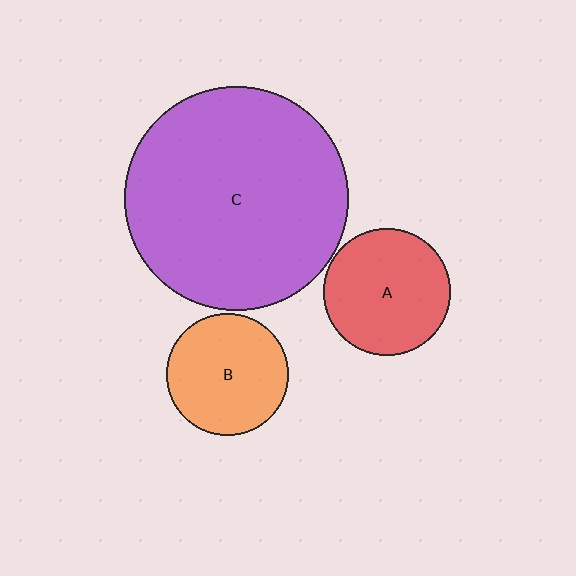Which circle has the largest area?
Circle C (purple).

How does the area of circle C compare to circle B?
Approximately 3.4 times.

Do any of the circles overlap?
No, none of the circles overlap.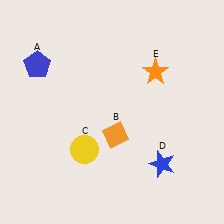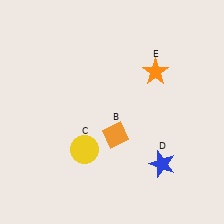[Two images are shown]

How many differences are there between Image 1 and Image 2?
There is 1 difference between the two images.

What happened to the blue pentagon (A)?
The blue pentagon (A) was removed in Image 2. It was in the top-left area of Image 1.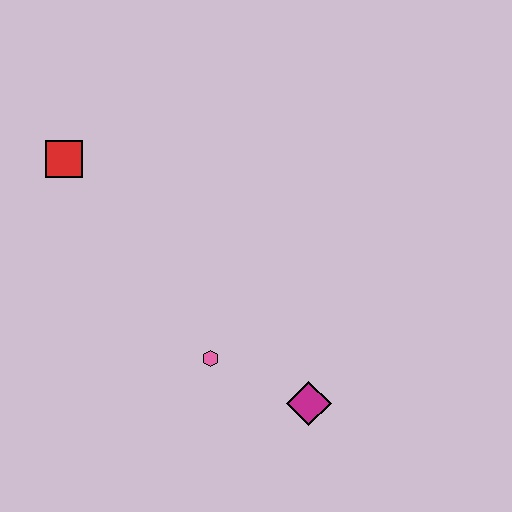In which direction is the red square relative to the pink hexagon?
The red square is above the pink hexagon.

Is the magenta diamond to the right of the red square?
Yes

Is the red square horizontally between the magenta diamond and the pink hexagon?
No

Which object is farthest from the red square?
The magenta diamond is farthest from the red square.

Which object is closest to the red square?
The pink hexagon is closest to the red square.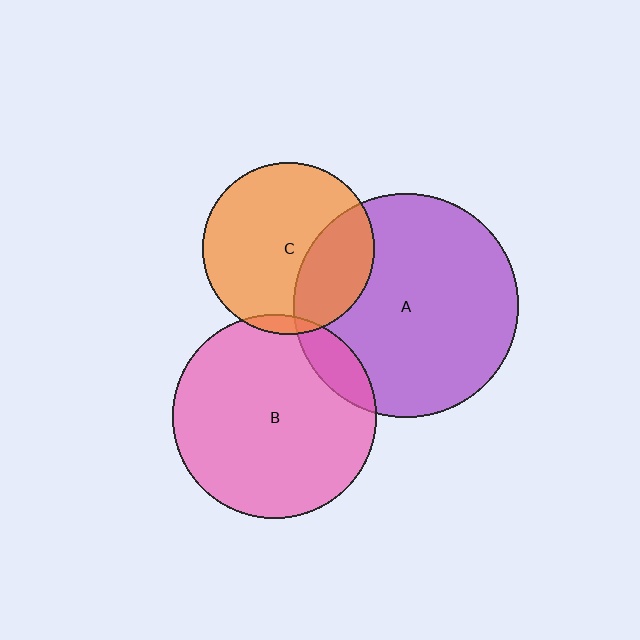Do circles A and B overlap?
Yes.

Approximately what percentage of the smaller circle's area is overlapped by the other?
Approximately 10%.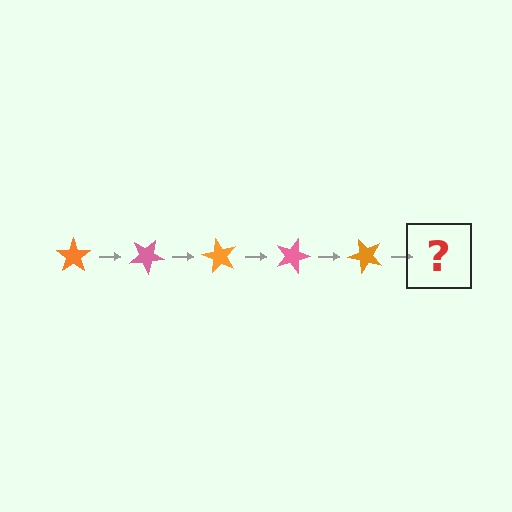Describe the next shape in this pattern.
It should be a pink star, rotated 150 degrees from the start.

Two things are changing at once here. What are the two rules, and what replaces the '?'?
The two rules are that it rotates 30 degrees each step and the color cycles through orange and pink. The '?' should be a pink star, rotated 150 degrees from the start.